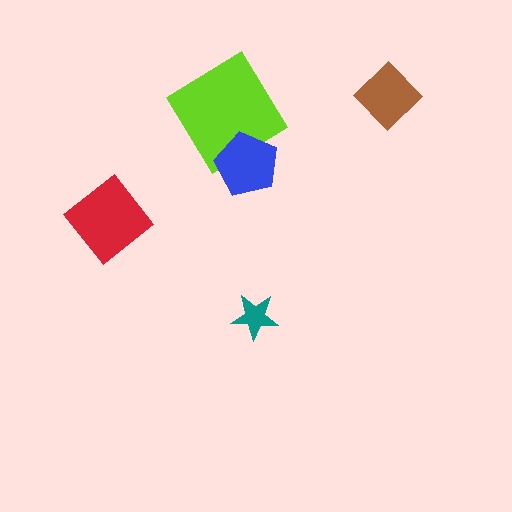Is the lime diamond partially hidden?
Yes, it is partially covered by another shape.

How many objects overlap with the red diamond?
0 objects overlap with the red diamond.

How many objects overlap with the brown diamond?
0 objects overlap with the brown diamond.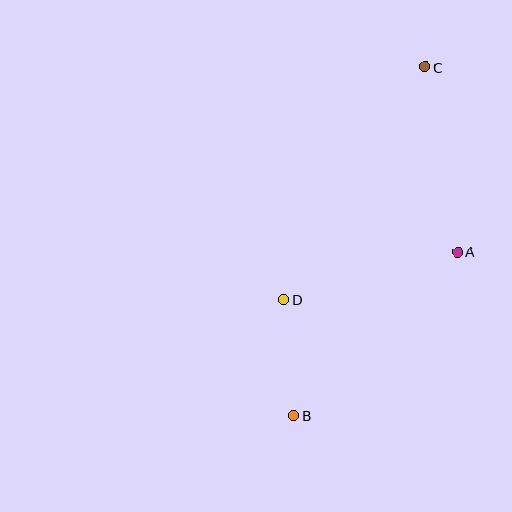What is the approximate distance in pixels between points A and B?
The distance between A and B is approximately 231 pixels.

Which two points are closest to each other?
Points B and D are closest to each other.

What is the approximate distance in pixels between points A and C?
The distance between A and C is approximately 188 pixels.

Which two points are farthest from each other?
Points B and C are farthest from each other.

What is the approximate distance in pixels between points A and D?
The distance between A and D is approximately 180 pixels.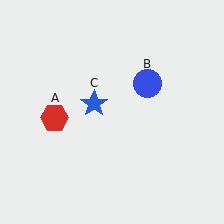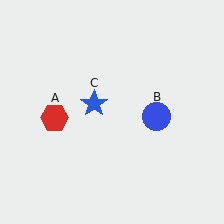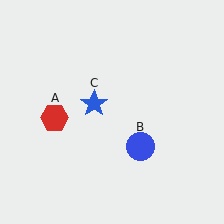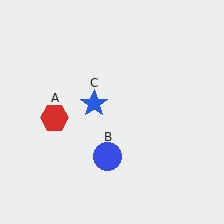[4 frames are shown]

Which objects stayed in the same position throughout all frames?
Red hexagon (object A) and blue star (object C) remained stationary.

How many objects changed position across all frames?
1 object changed position: blue circle (object B).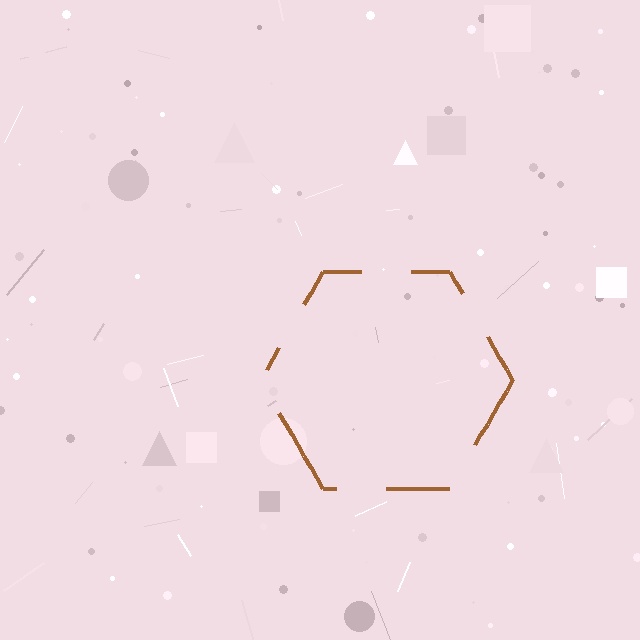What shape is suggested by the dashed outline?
The dashed outline suggests a hexagon.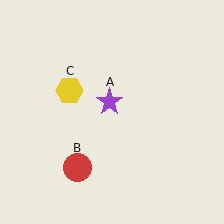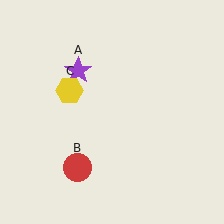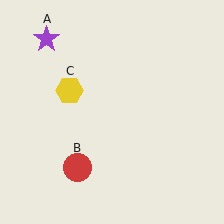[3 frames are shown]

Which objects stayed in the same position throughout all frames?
Red circle (object B) and yellow hexagon (object C) remained stationary.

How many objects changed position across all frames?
1 object changed position: purple star (object A).